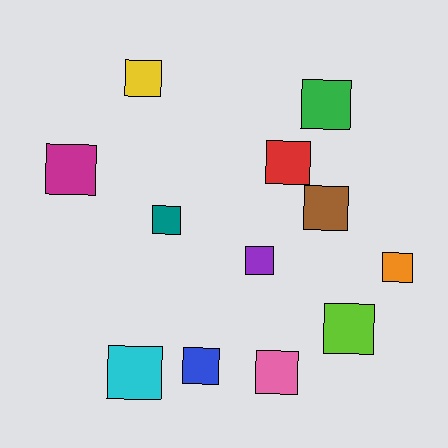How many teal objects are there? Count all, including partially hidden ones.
There is 1 teal object.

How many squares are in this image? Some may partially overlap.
There are 12 squares.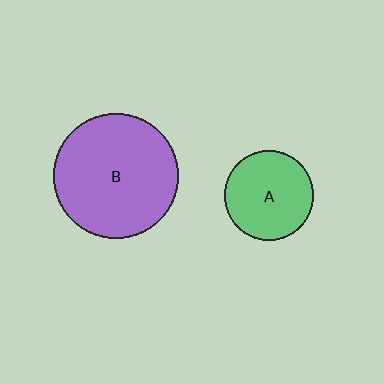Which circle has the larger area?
Circle B (purple).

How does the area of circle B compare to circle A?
Approximately 2.0 times.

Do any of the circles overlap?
No, none of the circles overlap.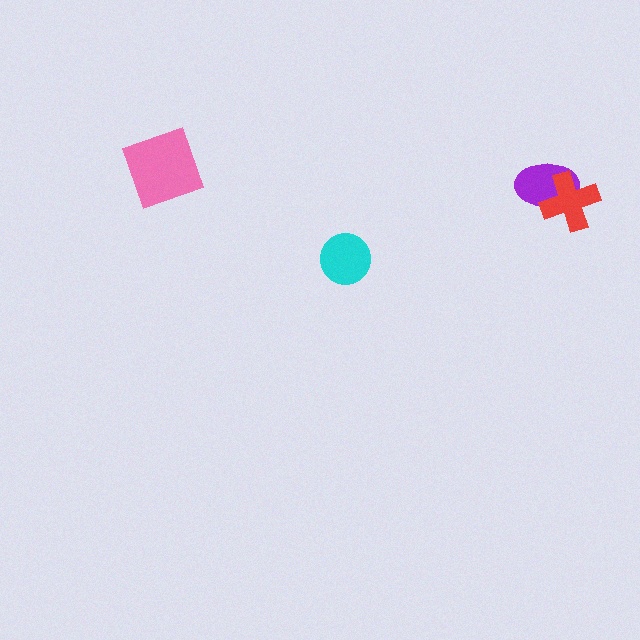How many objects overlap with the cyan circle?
0 objects overlap with the cyan circle.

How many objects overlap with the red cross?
1 object overlaps with the red cross.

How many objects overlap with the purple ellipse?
1 object overlaps with the purple ellipse.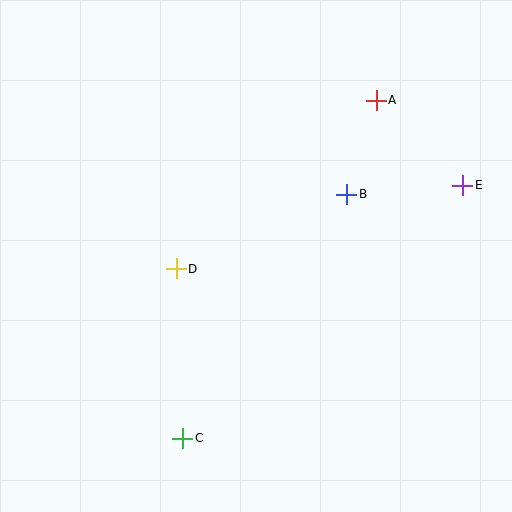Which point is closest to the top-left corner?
Point D is closest to the top-left corner.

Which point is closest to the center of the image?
Point D at (176, 269) is closest to the center.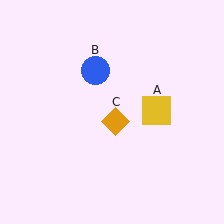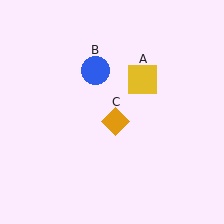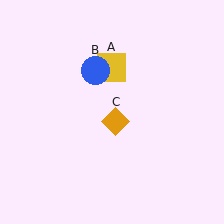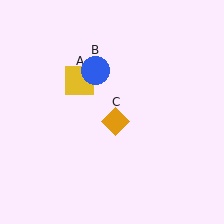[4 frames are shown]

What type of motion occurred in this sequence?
The yellow square (object A) rotated counterclockwise around the center of the scene.